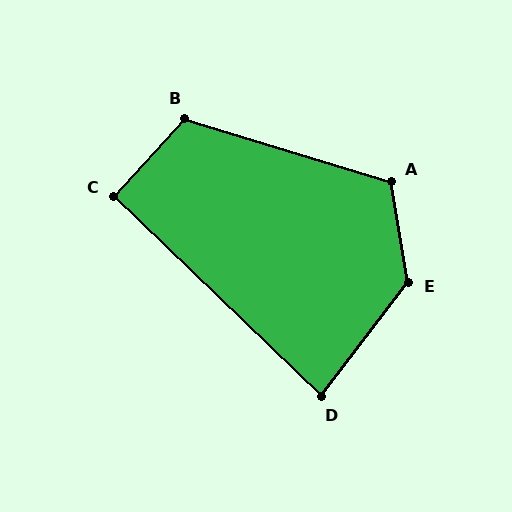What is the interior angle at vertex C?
Approximately 91 degrees (approximately right).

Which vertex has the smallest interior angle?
D, at approximately 84 degrees.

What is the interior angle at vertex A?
Approximately 116 degrees (obtuse).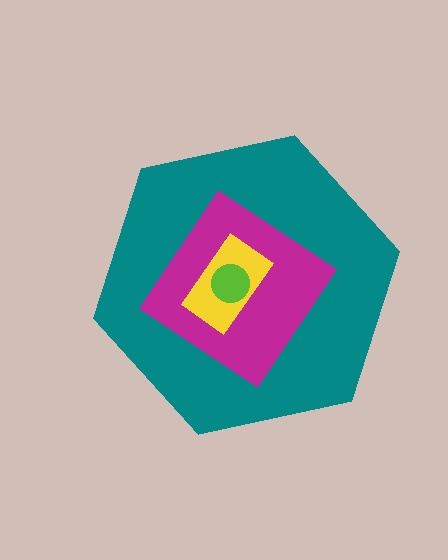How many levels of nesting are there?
4.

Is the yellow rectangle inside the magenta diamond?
Yes.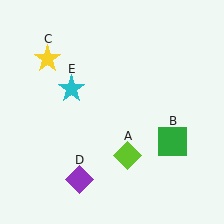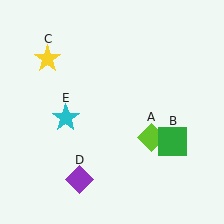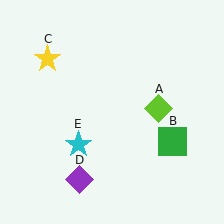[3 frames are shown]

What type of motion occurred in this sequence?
The lime diamond (object A), cyan star (object E) rotated counterclockwise around the center of the scene.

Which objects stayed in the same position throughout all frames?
Green square (object B) and yellow star (object C) and purple diamond (object D) remained stationary.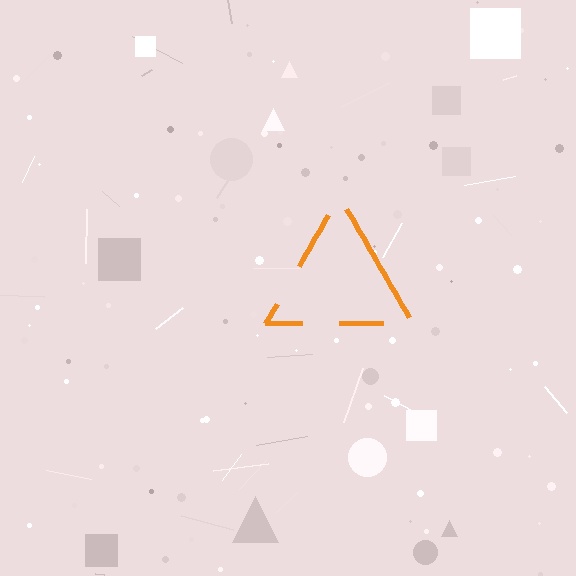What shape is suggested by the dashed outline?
The dashed outline suggests a triangle.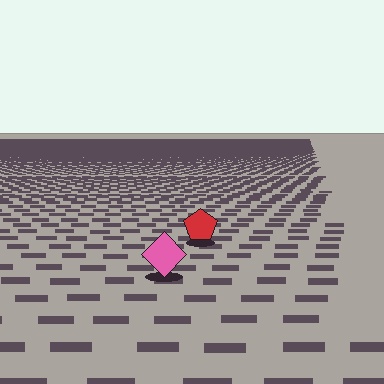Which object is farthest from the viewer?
The red pentagon is farthest from the viewer. It appears smaller and the ground texture around it is denser.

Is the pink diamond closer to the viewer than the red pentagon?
Yes. The pink diamond is closer — you can tell from the texture gradient: the ground texture is coarser near it.